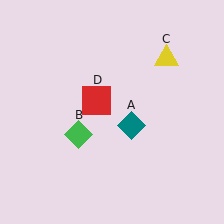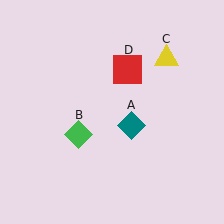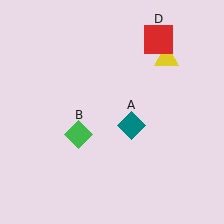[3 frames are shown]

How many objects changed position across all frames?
1 object changed position: red square (object D).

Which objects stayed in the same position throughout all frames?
Teal diamond (object A) and green diamond (object B) and yellow triangle (object C) remained stationary.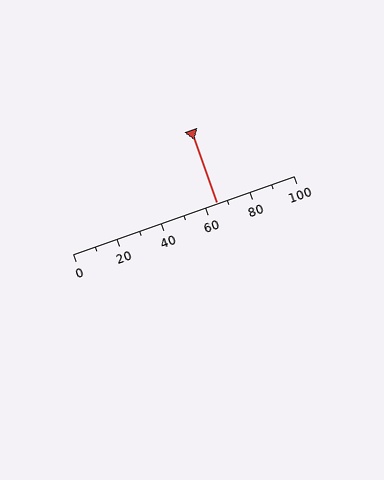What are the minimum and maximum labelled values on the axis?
The axis runs from 0 to 100.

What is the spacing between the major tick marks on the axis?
The major ticks are spaced 20 apart.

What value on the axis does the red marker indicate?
The marker indicates approximately 65.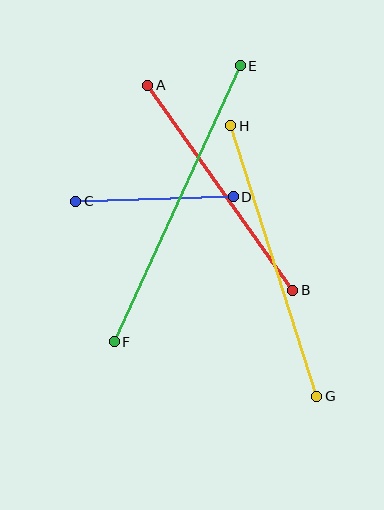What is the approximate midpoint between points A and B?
The midpoint is at approximately (220, 188) pixels.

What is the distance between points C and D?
The distance is approximately 158 pixels.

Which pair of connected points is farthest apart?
Points E and F are farthest apart.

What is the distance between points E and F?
The distance is approximately 303 pixels.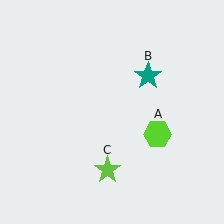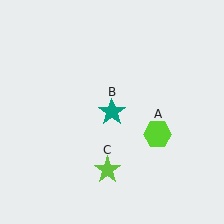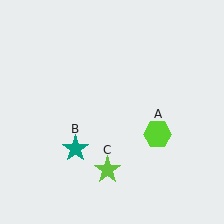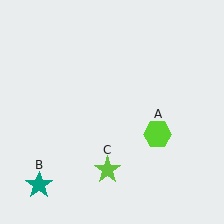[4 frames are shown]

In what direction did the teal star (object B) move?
The teal star (object B) moved down and to the left.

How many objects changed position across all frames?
1 object changed position: teal star (object B).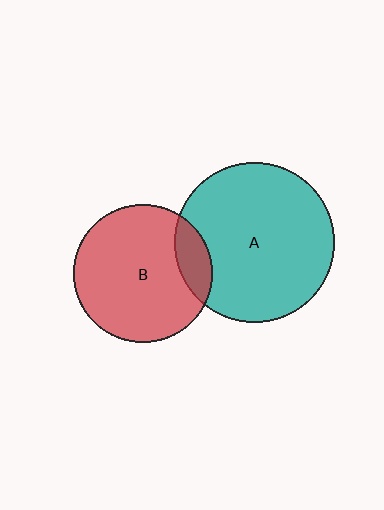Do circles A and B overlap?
Yes.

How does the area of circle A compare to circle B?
Approximately 1.3 times.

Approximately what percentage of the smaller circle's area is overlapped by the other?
Approximately 15%.